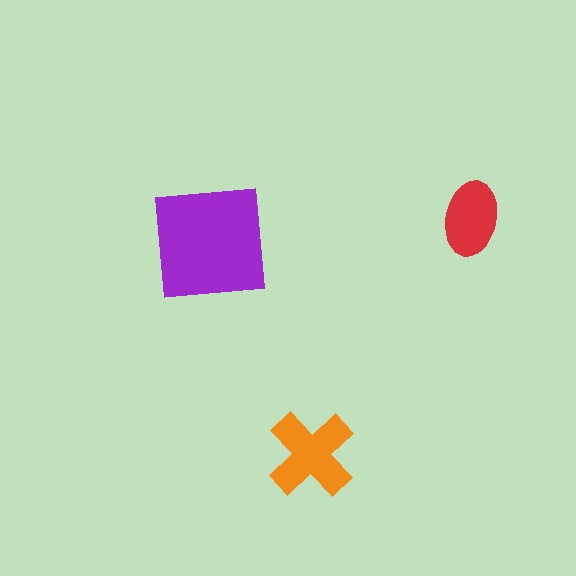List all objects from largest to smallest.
The purple square, the orange cross, the red ellipse.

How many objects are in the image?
There are 3 objects in the image.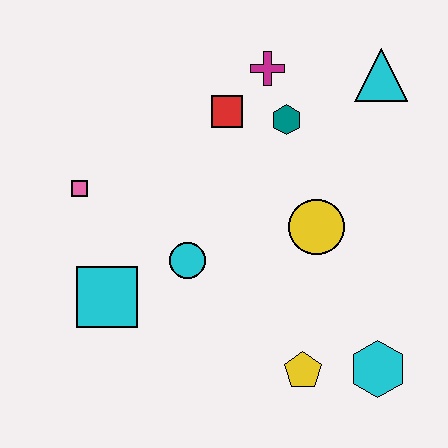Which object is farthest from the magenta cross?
The cyan hexagon is farthest from the magenta cross.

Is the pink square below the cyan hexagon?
No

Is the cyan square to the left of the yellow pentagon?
Yes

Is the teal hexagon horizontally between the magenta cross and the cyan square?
No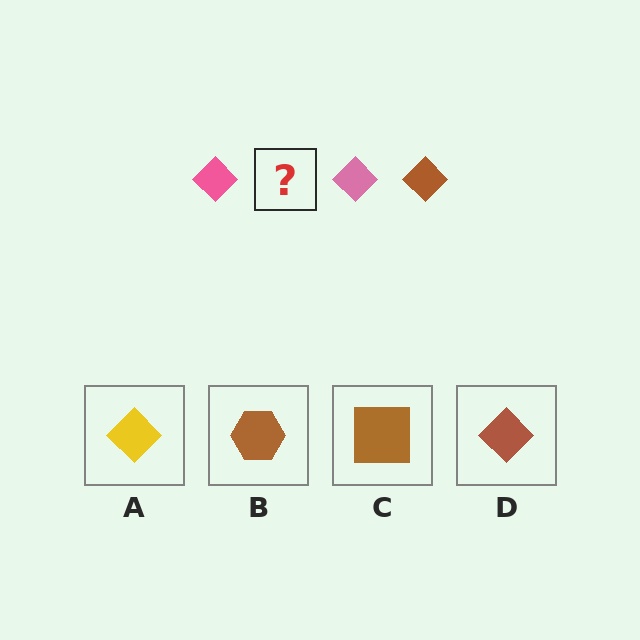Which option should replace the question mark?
Option D.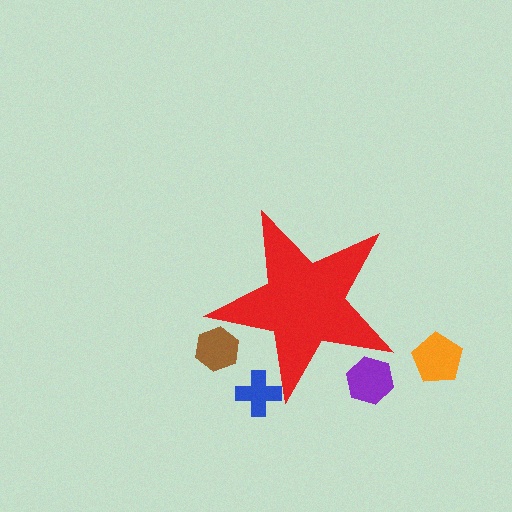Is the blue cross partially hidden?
Yes, the blue cross is partially hidden behind the red star.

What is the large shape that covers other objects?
A red star.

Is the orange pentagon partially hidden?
No, the orange pentagon is fully visible.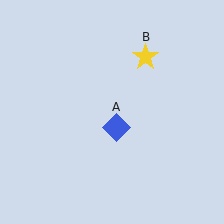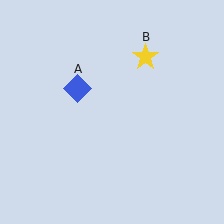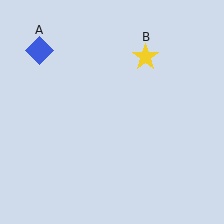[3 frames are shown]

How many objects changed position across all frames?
1 object changed position: blue diamond (object A).